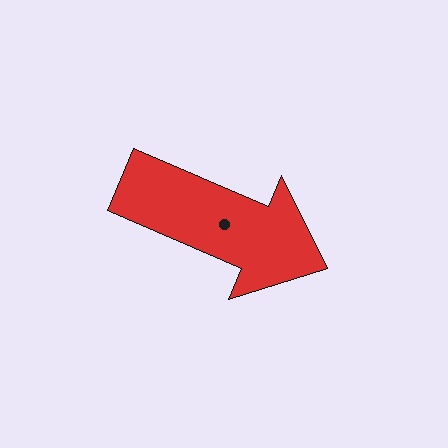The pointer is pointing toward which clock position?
Roughly 4 o'clock.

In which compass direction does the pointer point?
Southeast.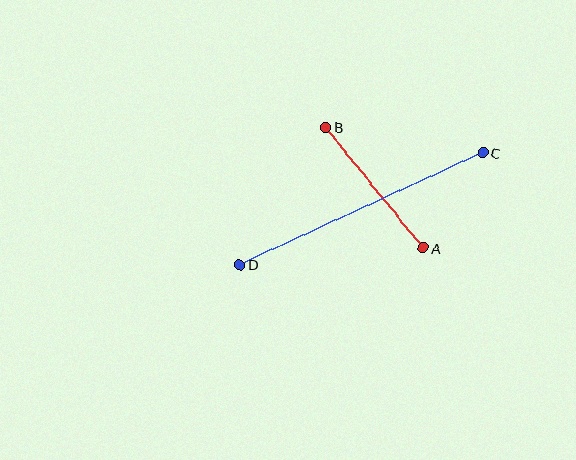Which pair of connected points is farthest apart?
Points C and D are farthest apart.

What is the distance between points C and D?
The distance is approximately 268 pixels.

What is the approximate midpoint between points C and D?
The midpoint is at approximately (361, 209) pixels.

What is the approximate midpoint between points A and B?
The midpoint is at approximately (375, 188) pixels.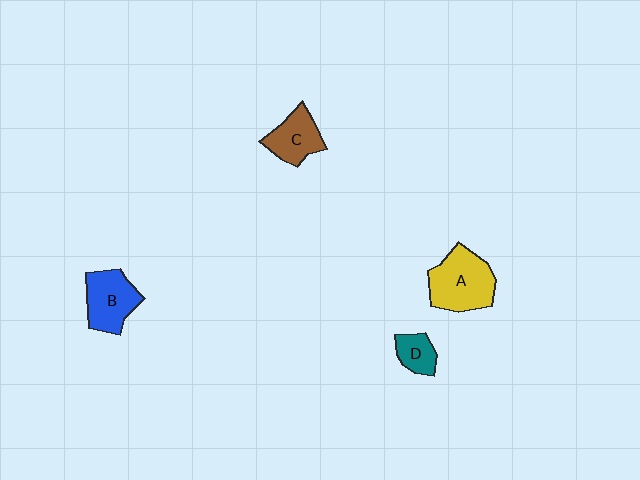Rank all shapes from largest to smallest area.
From largest to smallest: A (yellow), B (blue), C (brown), D (teal).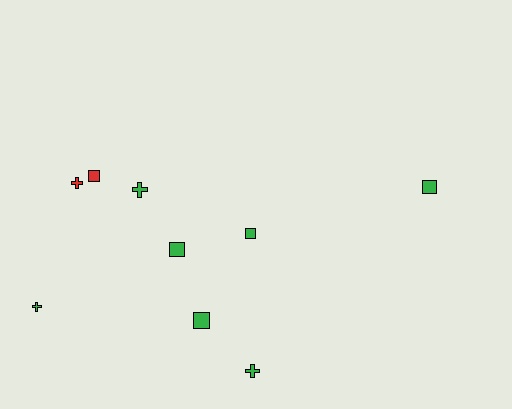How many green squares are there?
There are 4 green squares.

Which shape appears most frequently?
Square, with 5 objects.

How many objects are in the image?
There are 9 objects.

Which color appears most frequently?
Green, with 7 objects.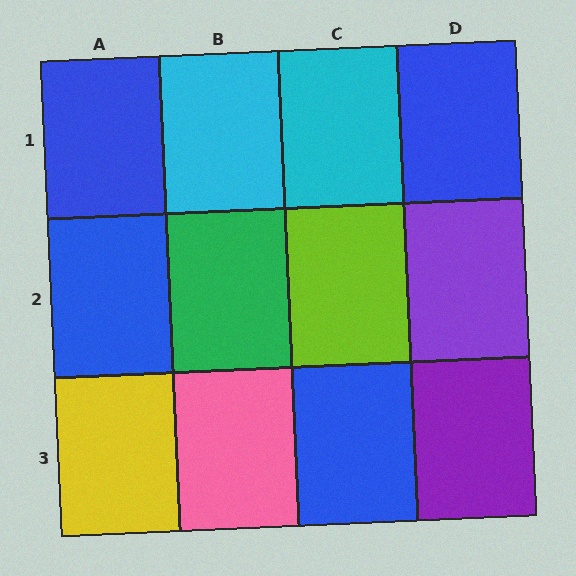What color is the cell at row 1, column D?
Blue.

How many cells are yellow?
1 cell is yellow.